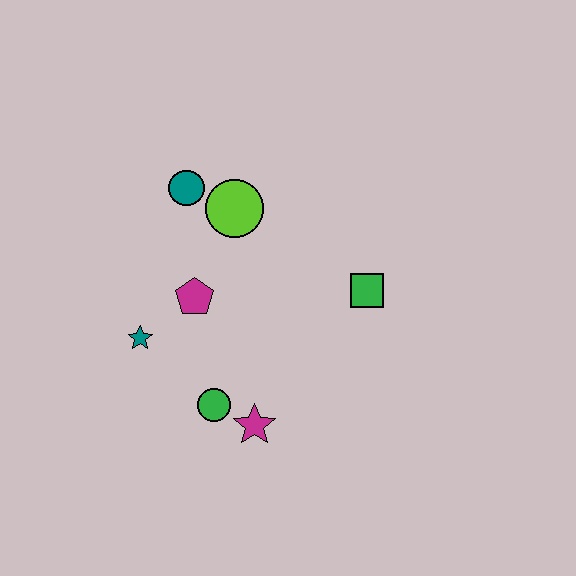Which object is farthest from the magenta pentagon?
The green square is farthest from the magenta pentagon.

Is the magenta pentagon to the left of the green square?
Yes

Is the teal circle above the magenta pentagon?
Yes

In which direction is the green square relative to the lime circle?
The green square is to the right of the lime circle.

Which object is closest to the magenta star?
The green circle is closest to the magenta star.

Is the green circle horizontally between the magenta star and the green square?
No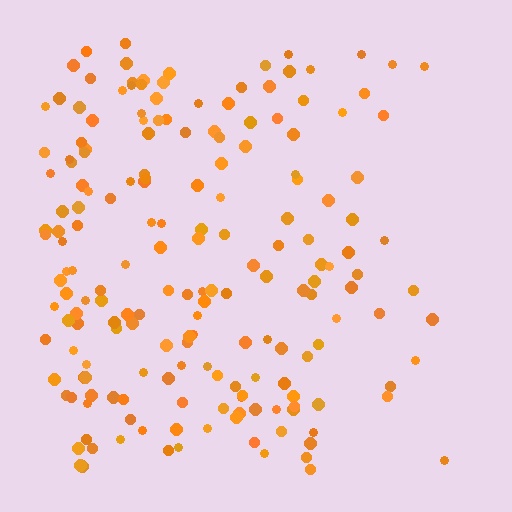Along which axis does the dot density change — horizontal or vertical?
Horizontal.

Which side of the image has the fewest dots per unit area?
The right.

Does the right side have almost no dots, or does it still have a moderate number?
Still a moderate number, just noticeably fewer than the left.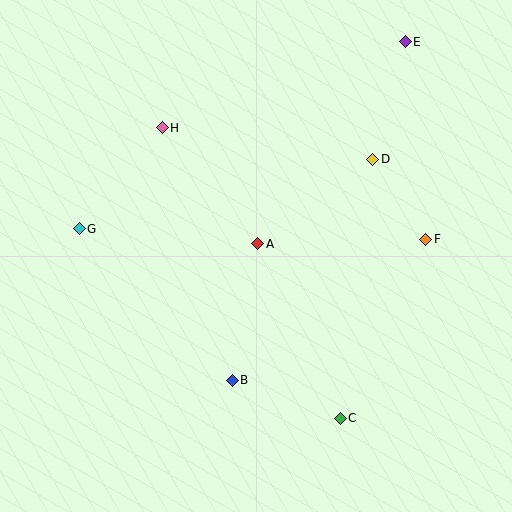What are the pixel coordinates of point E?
Point E is at (405, 42).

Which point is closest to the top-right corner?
Point E is closest to the top-right corner.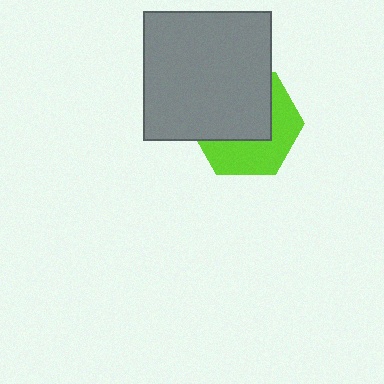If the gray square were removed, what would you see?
You would see the complete lime hexagon.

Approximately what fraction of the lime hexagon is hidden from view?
Roughly 55% of the lime hexagon is hidden behind the gray square.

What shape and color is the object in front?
The object in front is a gray square.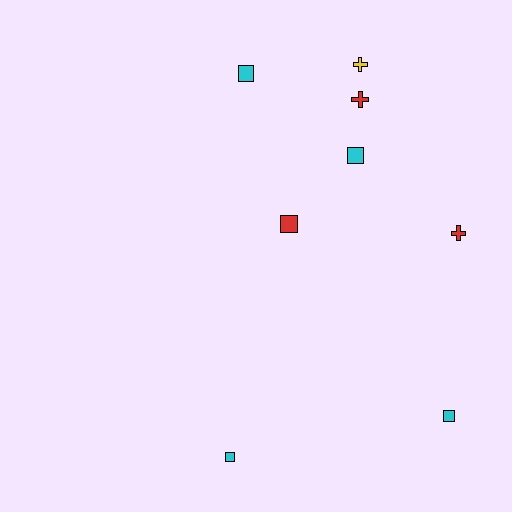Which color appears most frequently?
Cyan, with 4 objects.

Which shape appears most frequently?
Square, with 5 objects.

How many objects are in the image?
There are 8 objects.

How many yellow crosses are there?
There is 1 yellow cross.